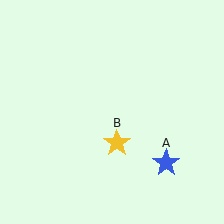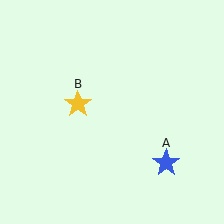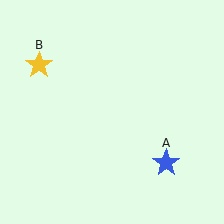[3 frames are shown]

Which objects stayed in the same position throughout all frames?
Blue star (object A) remained stationary.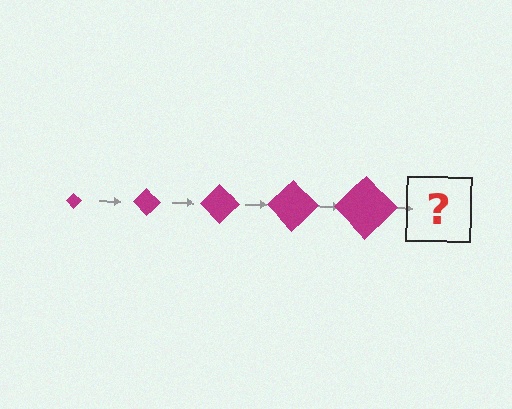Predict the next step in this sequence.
The next step is a magenta diamond, larger than the previous one.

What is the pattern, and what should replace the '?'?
The pattern is that the diamond gets progressively larger each step. The '?' should be a magenta diamond, larger than the previous one.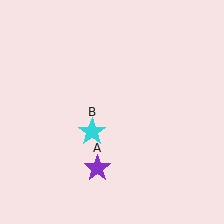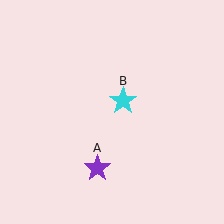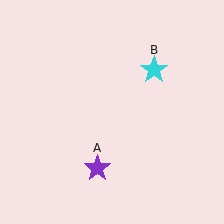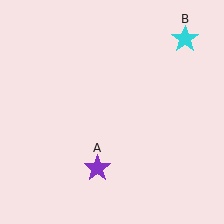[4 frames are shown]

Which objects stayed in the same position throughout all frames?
Purple star (object A) remained stationary.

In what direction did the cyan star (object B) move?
The cyan star (object B) moved up and to the right.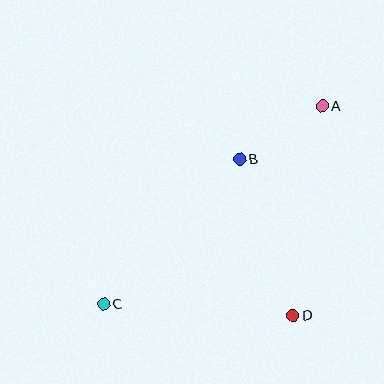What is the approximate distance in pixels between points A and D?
The distance between A and D is approximately 212 pixels.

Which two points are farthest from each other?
Points A and C are farthest from each other.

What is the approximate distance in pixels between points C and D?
The distance between C and D is approximately 190 pixels.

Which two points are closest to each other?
Points A and B are closest to each other.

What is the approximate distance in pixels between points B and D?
The distance between B and D is approximately 165 pixels.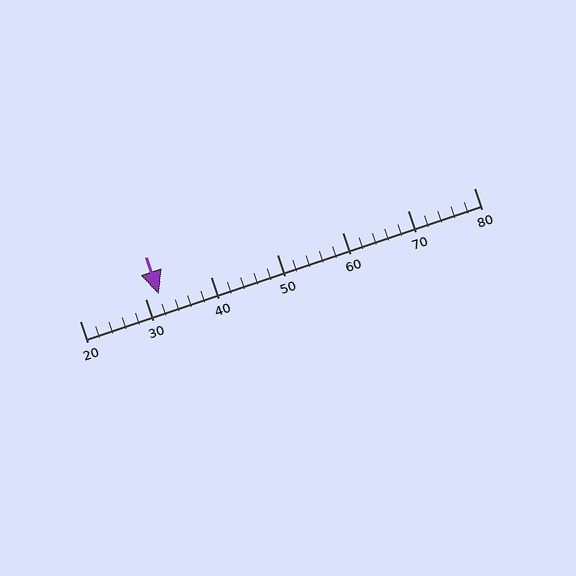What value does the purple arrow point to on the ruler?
The purple arrow points to approximately 32.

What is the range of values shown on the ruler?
The ruler shows values from 20 to 80.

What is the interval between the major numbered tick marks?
The major tick marks are spaced 10 units apart.